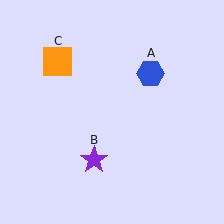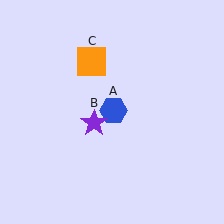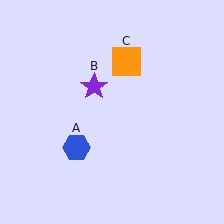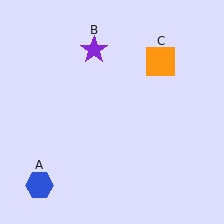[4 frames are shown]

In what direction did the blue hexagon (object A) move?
The blue hexagon (object A) moved down and to the left.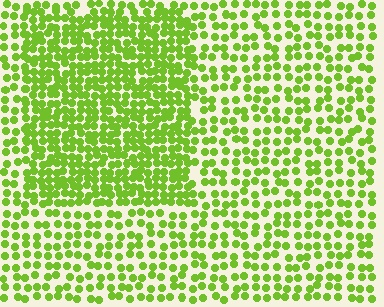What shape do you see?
I see a rectangle.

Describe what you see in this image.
The image contains small lime elements arranged at two different densities. A rectangle-shaped region is visible where the elements are more densely packed than the surrounding area.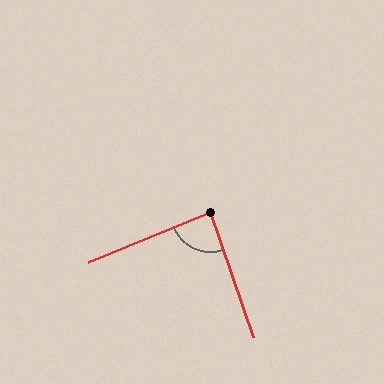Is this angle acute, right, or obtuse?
It is approximately a right angle.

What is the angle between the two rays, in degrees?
Approximately 87 degrees.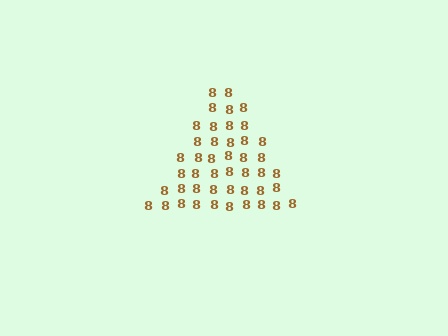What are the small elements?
The small elements are digit 8's.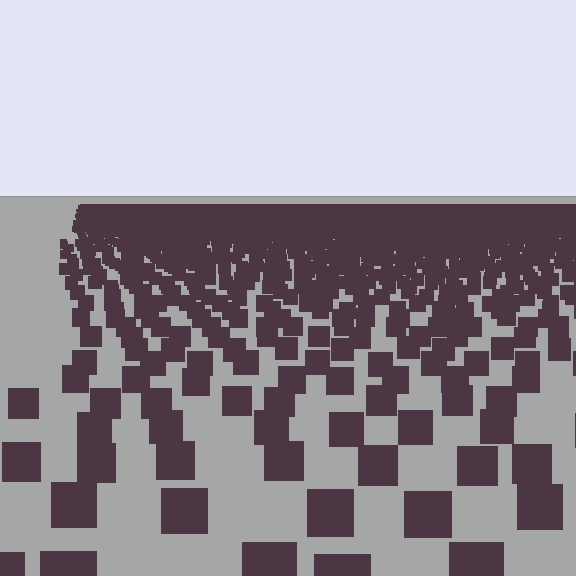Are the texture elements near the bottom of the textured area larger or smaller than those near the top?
Larger. Near the bottom, elements are closer to the viewer and appear at a bigger on-screen size.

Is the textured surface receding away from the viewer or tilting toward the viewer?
The surface is receding away from the viewer. Texture elements get smaller and denser toward the top.